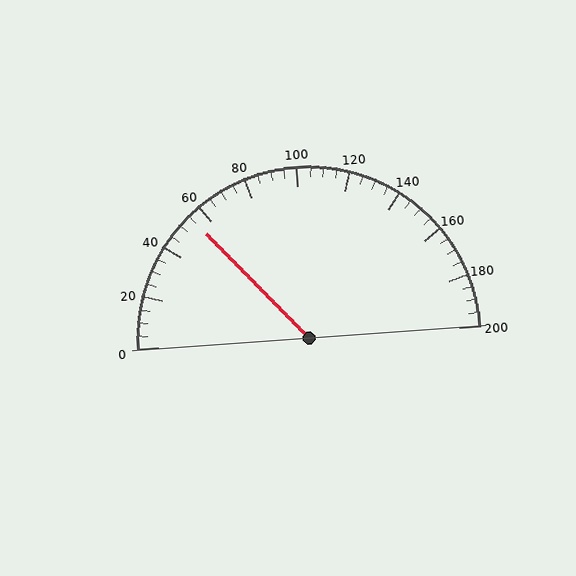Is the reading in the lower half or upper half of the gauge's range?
The reading is in the lower half of the range (0 to 200).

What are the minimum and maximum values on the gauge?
The gauge ranges from 0 to 200.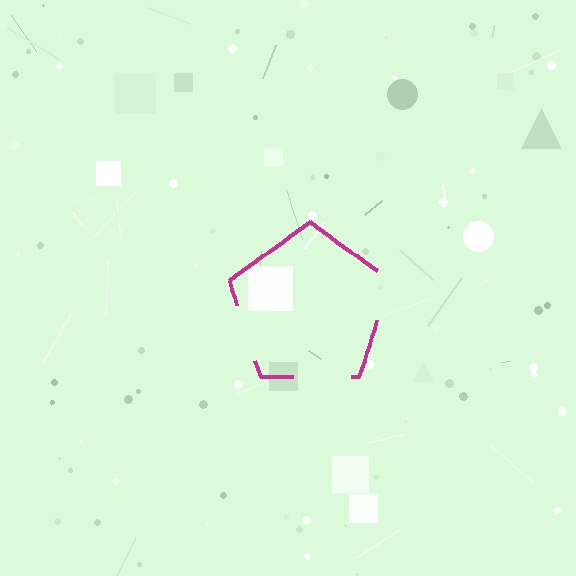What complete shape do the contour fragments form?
The contour fragments form a pentagon.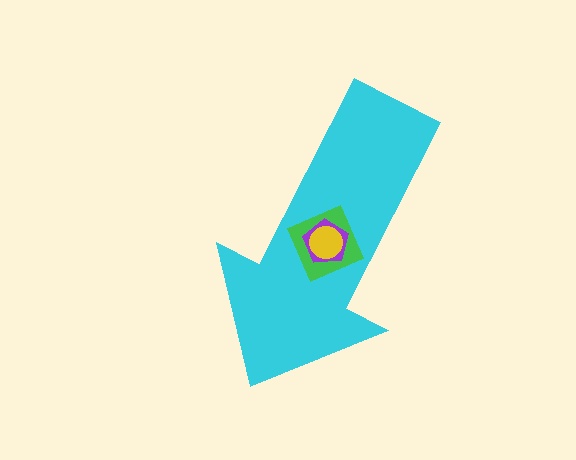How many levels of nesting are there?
4.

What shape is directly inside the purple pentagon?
The yellow circle.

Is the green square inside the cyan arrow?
Yes.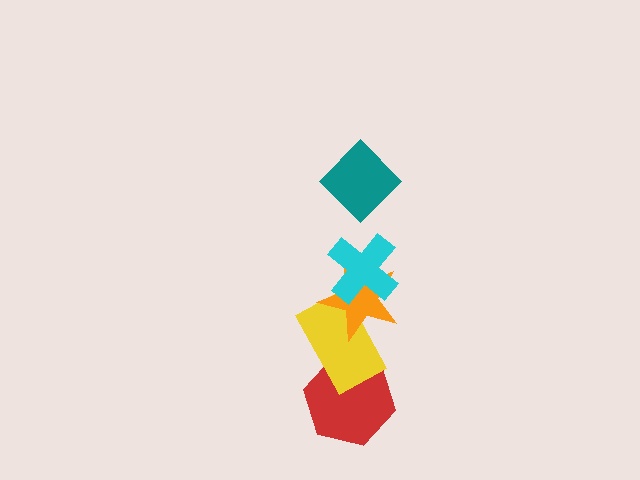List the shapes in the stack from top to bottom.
From top to bottom: the teal diamond, the cyan cross, the orange star, the yellow rectangle, the red hexagon.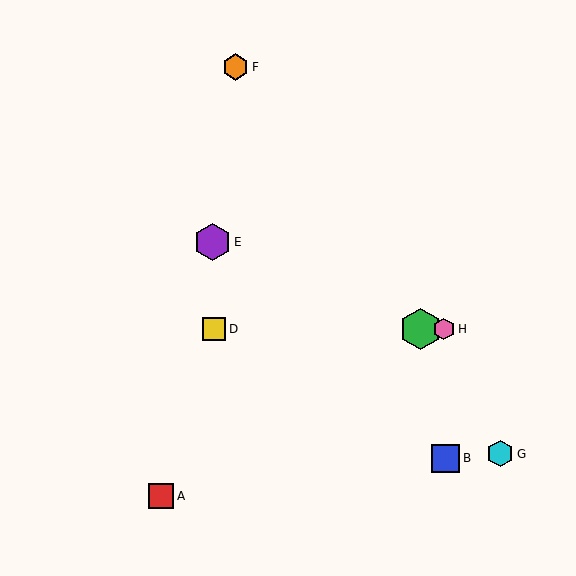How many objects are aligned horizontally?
3 objects (C, D, H) are aligned horizontally.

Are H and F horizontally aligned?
No, H is at y≈329 and F is at y≈67.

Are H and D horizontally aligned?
Yes, both are at y≈329.